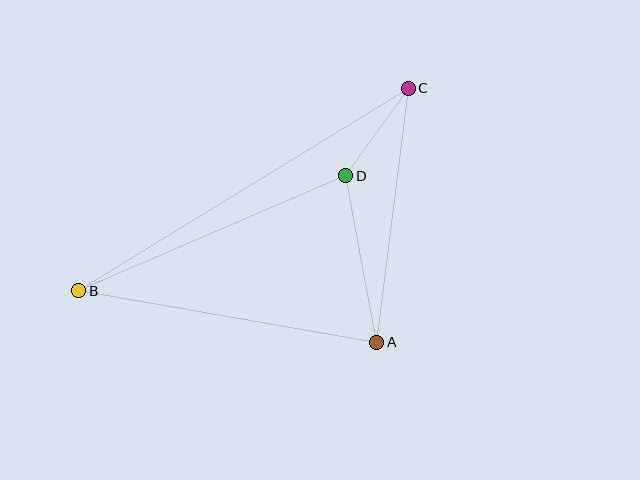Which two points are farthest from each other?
Points B and C are farthest from each other.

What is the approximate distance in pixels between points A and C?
The distance between A and C is approximately 256 pixels.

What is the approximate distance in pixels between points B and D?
The distance between B and D is approximately 291 pixels.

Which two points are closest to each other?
Points C and D are closest to each other.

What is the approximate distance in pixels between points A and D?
The distance between A and D is approximately 169 pixels.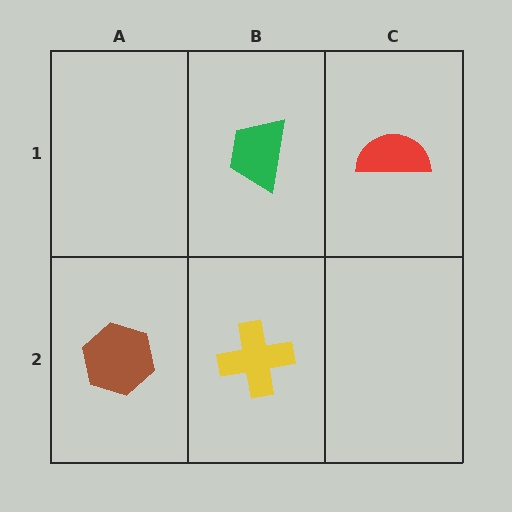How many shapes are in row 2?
2 shapes.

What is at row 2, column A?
A brown hexagon.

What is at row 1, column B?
A green trapezoid.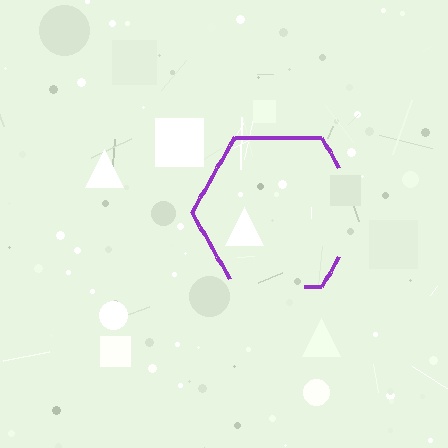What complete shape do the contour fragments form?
The contour fragments form a hexagon.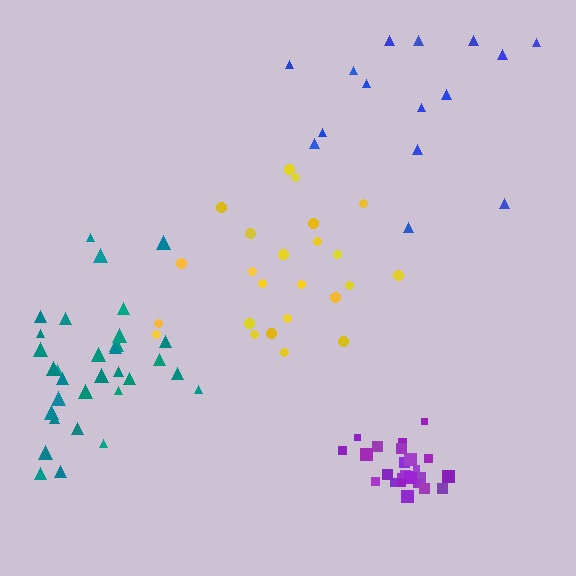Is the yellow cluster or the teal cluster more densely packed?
Teal.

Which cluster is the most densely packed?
Purple.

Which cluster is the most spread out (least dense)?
Blue.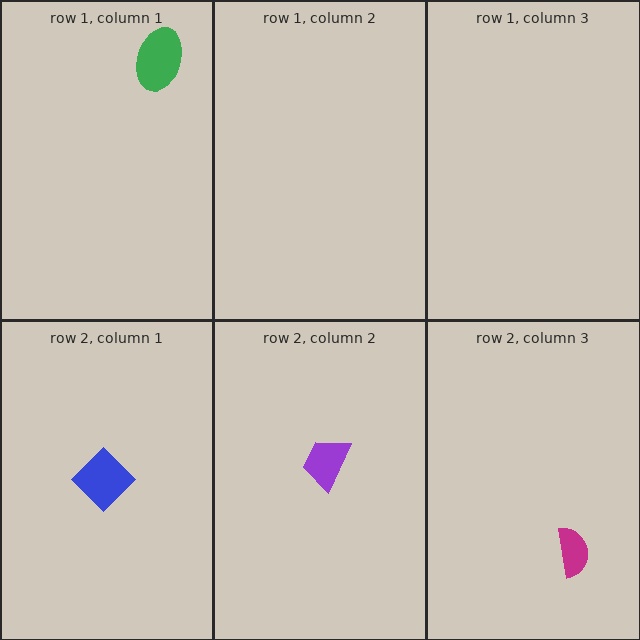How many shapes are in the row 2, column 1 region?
1.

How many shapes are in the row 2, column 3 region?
1.